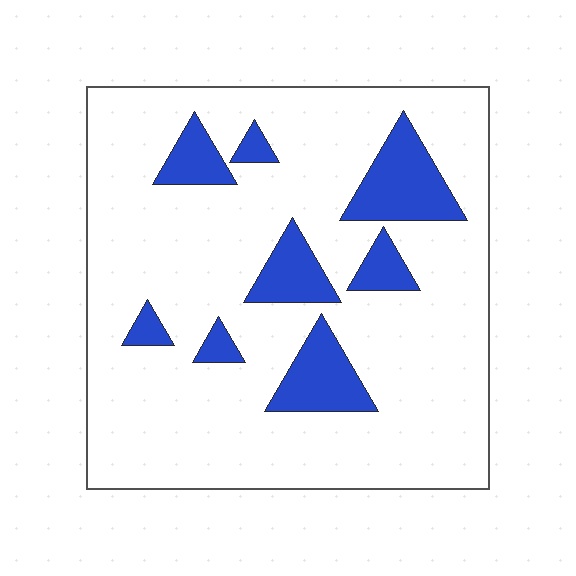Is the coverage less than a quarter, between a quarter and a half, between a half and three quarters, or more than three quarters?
Less than a quarter.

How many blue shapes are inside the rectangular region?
8.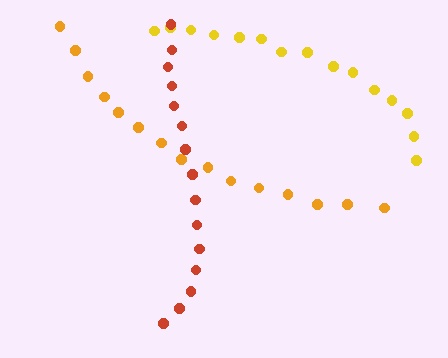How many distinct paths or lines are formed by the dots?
There are 3 distinct paths.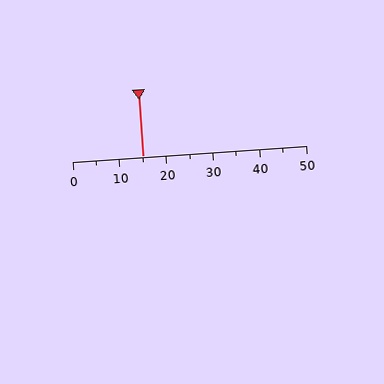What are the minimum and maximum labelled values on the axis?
The axis runs from 0 to 50.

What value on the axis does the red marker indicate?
The marker indicates approximately 15.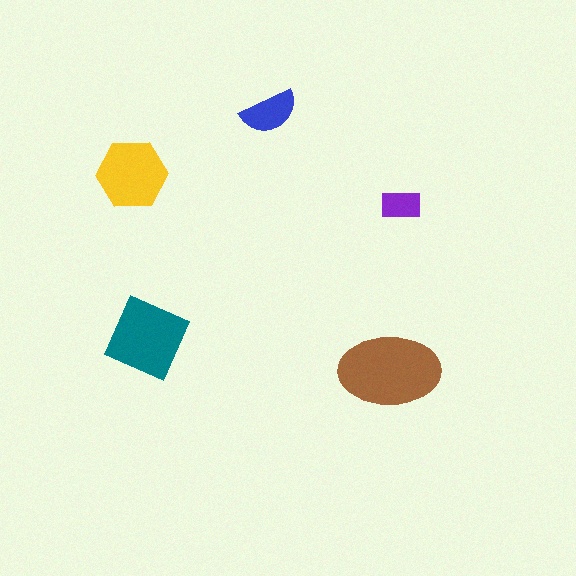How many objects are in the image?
There are 5 objects in the image.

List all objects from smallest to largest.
The purple rectangle, the blue semicircle, the yellow hexagon, the teal square, the brown ellipse.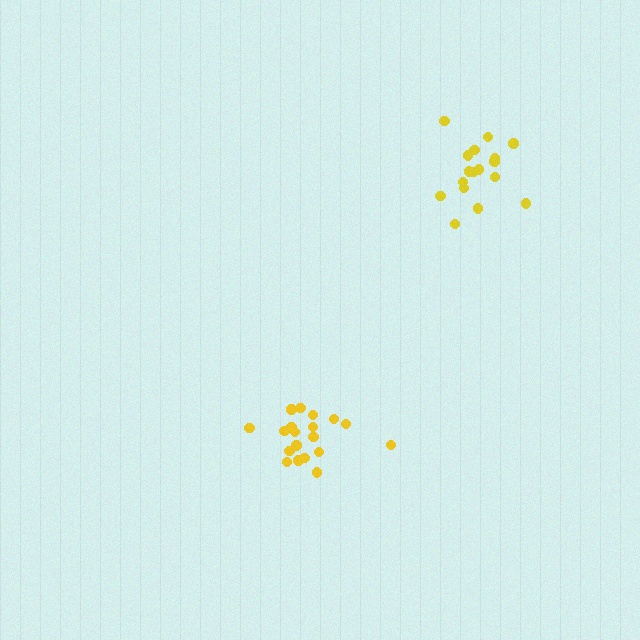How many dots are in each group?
Group 1: 17 dots, Group 2: 19 dots (36 total).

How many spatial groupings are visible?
There are 2 spatial groupings.